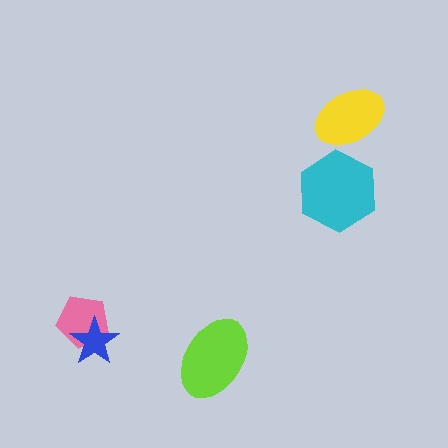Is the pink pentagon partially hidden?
Yes, it is partially covered by another shape.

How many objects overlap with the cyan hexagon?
0 objects overlap with the cyan hexagon.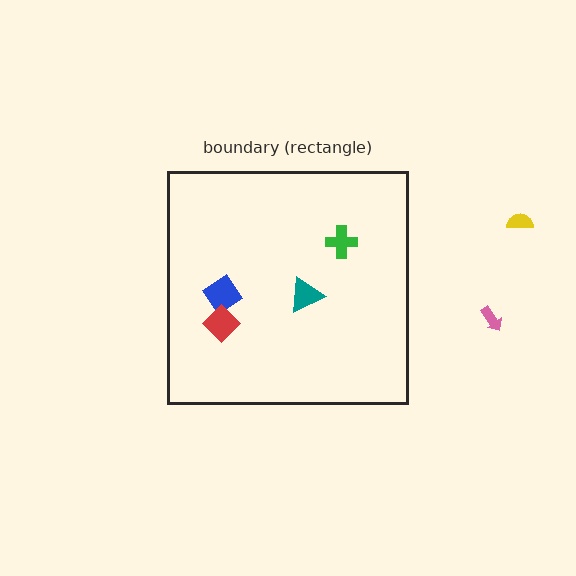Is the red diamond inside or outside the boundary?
Inside.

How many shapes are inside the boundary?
4 inside, 2 outside.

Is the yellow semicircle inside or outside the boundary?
Outside.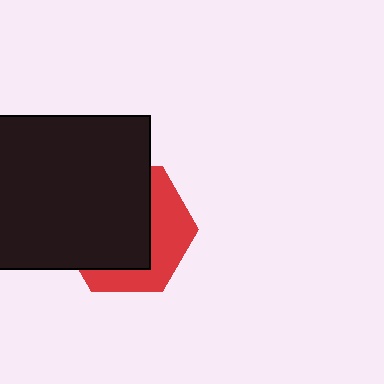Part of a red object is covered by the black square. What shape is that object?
It is a hexagon.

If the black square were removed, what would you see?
You would see the complete red hexagon.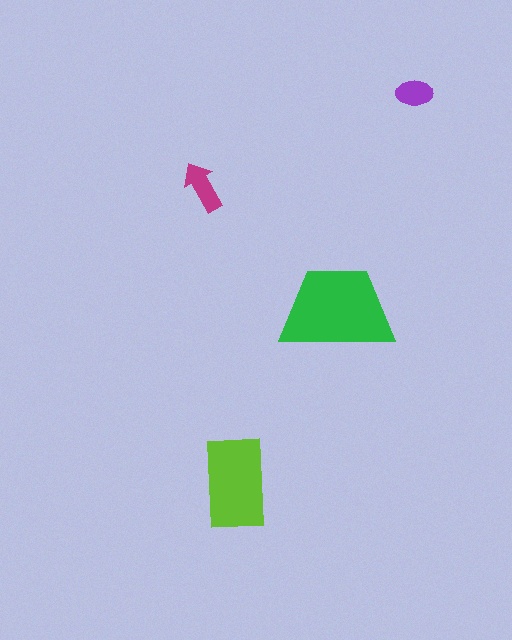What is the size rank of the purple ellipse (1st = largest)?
4th.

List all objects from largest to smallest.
The green trapezoid, the lime rectangle, the magenta arrow, the purple ellipse.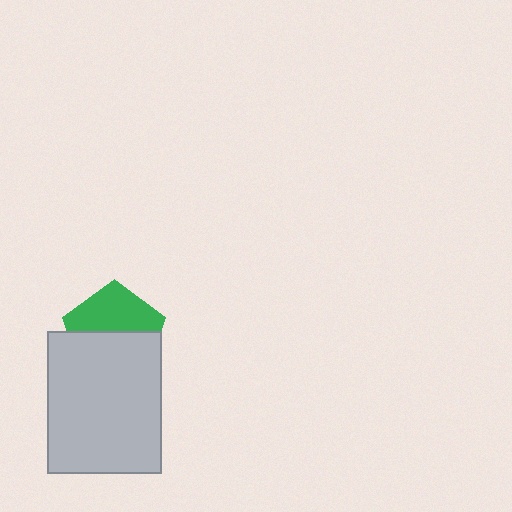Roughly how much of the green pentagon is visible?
About half of it is visible (roughly 48%).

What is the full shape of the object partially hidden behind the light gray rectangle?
The partially hidden object is a green pentagon.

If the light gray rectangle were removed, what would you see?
You would see the complete green pentagon.